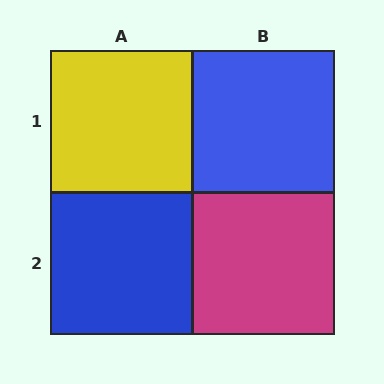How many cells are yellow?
1 cell is yellow.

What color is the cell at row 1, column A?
Yellow.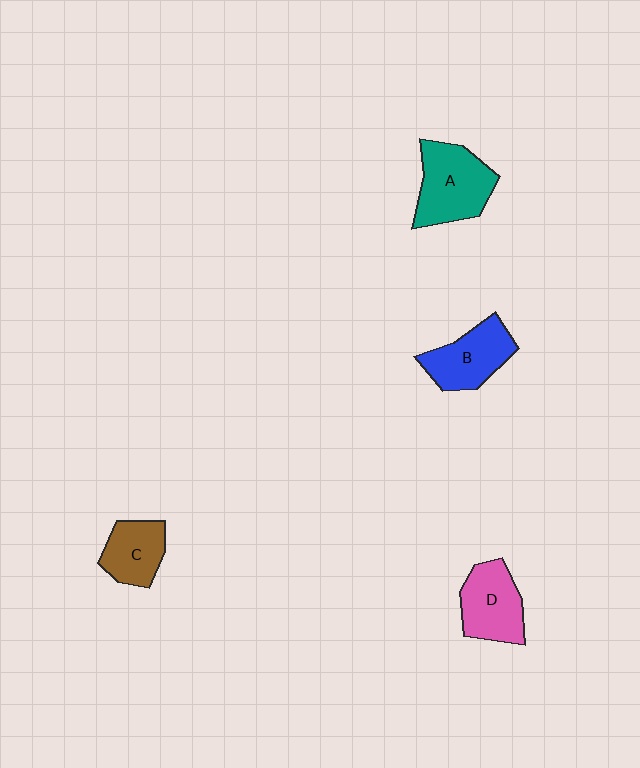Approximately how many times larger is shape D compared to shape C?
Approximately 1.2 times.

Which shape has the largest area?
Shape A (teal).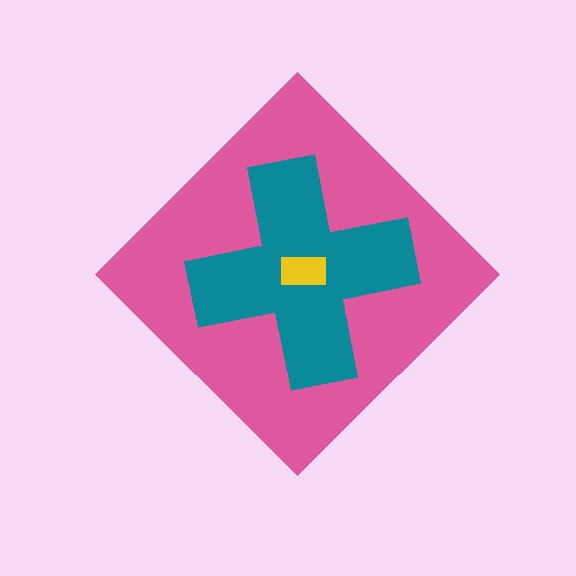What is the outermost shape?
The pink diamond.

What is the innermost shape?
The yellow rectangle.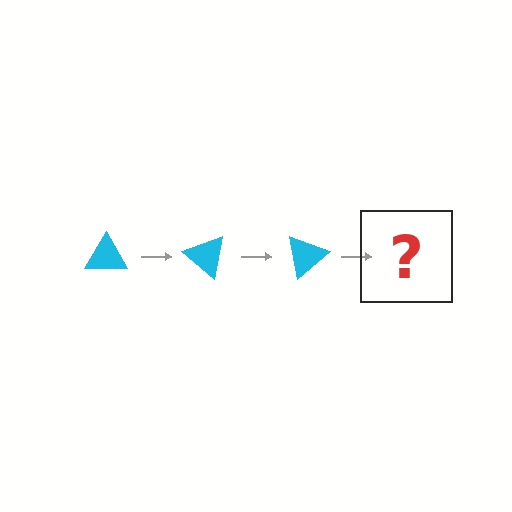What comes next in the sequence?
The next element should be a cyan triangle rotated 120 degrees.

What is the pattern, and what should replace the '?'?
The pattern is that the triangle rotates 40 degrees each step. The '?' should be a cyan triangle rotated 120 degrees.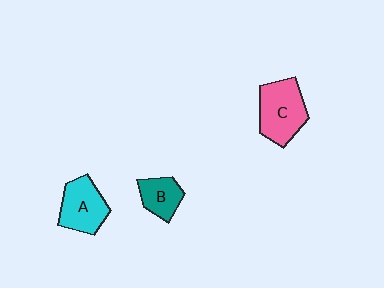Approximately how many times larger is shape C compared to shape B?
Approximately 1.7 times.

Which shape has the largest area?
Shape C (pink).